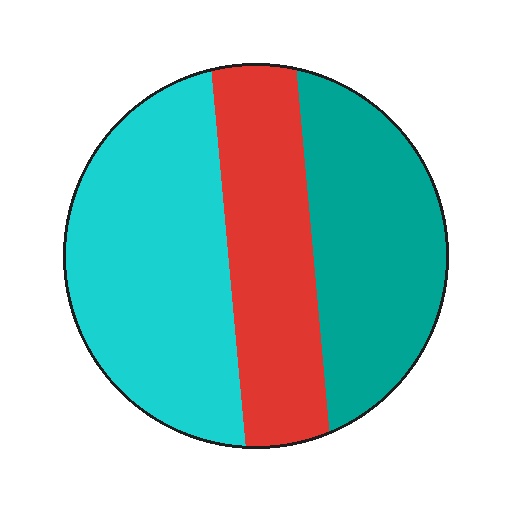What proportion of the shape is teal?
Teal covers about 30% of the shape.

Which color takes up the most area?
Cyan, at roughly 40%.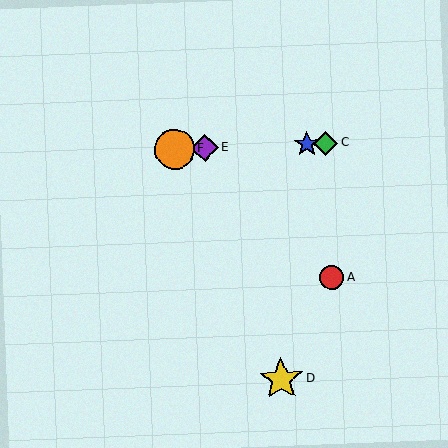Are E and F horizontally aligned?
Yes, both are at y≈148.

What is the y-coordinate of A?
Object A is at y≈277.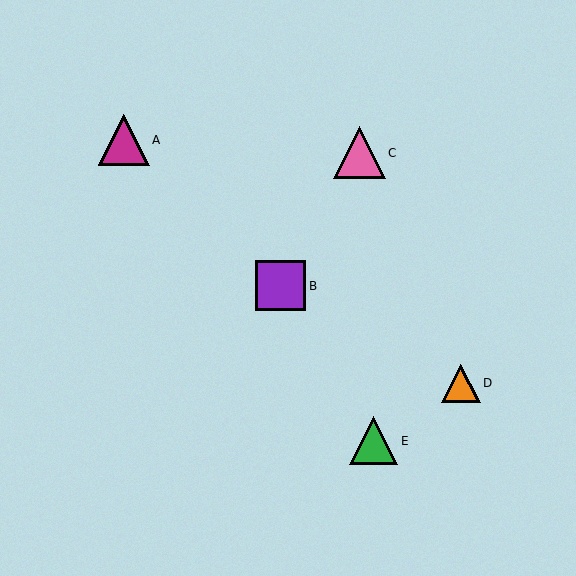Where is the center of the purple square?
The center of the purple square is at (280, 286).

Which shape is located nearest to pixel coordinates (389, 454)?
The green triangle (labeled E) at (374, 441) is nearest to that location.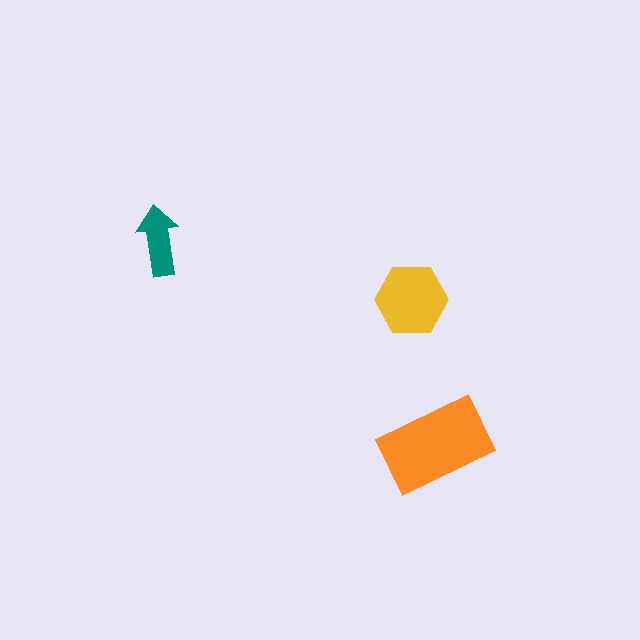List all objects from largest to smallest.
The orange rectangle, the yellow hexagon, the teal arrow.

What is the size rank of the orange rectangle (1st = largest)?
1st.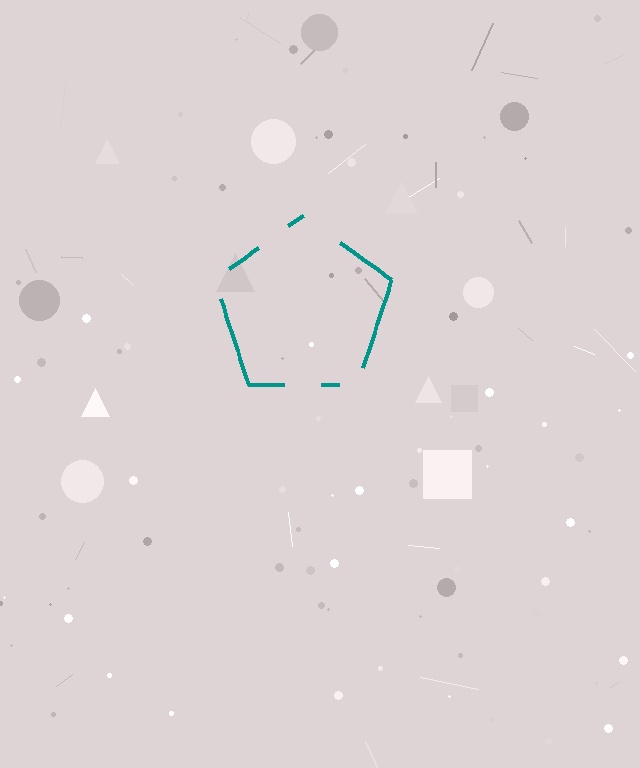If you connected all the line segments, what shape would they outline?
They would outline a pentagon.